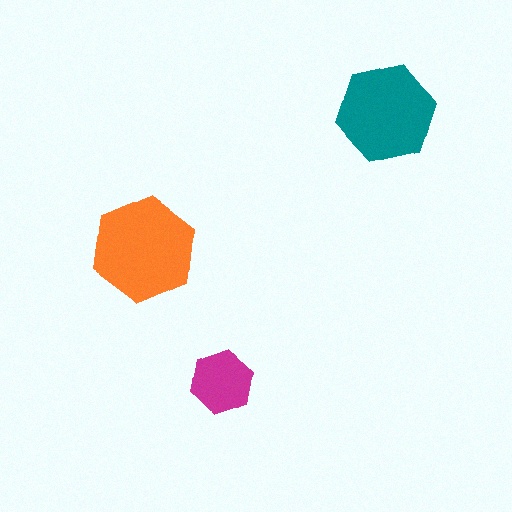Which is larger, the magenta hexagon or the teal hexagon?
The teal one.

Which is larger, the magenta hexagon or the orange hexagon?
The orange one.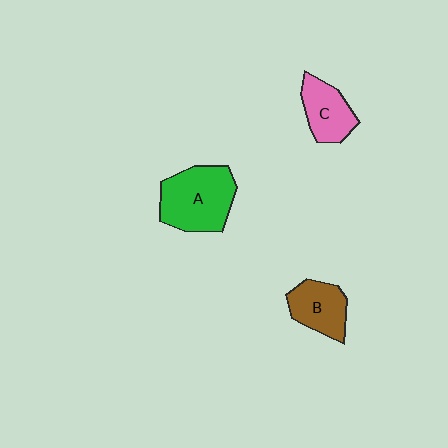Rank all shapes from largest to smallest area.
From largest to smallest: A (green), B (brown), C (pink).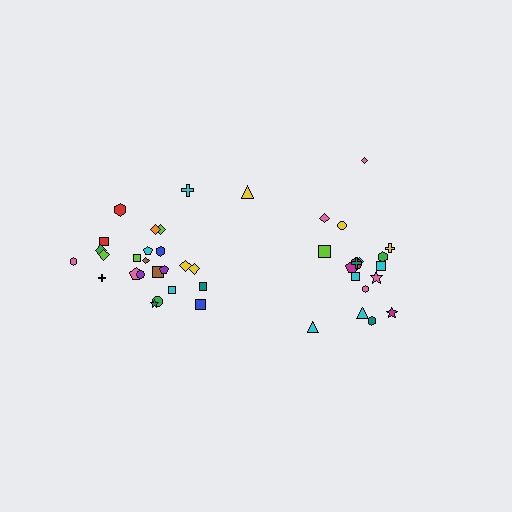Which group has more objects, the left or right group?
The left group.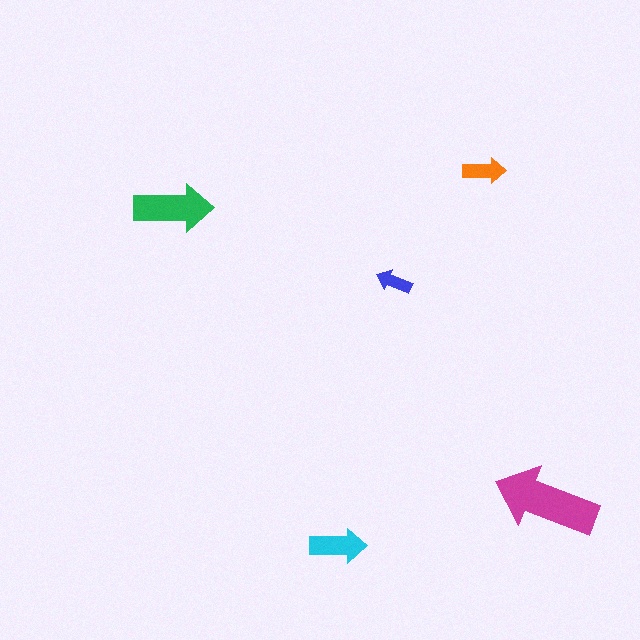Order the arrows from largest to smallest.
the magenta one, the green one, the cyan one, the orange one, the blue one.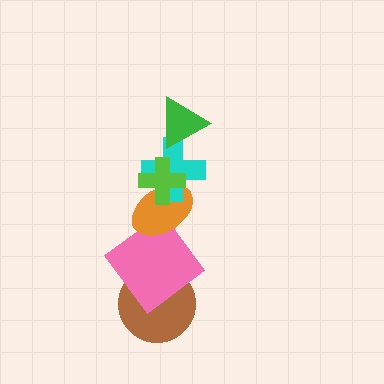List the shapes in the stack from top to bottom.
From top to bottom: the green triangle, the lime cross, the cyan cross, the orange ellipse, the pink diamond, the brown circle.